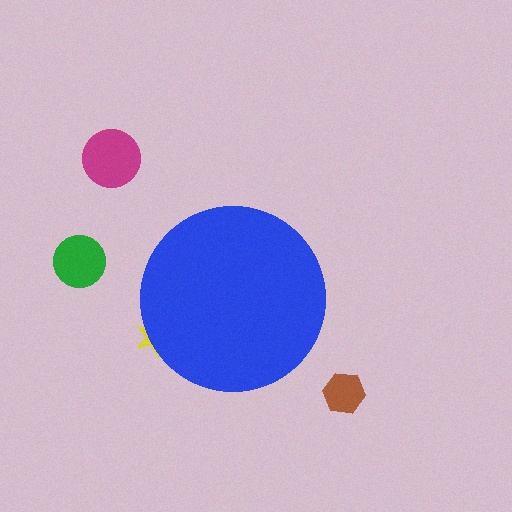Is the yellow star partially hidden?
Yes, the yellow star is partially hidden behind the blue circle.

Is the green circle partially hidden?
No, the green circle is fully visible.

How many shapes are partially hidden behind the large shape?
1 shape is partially hidden.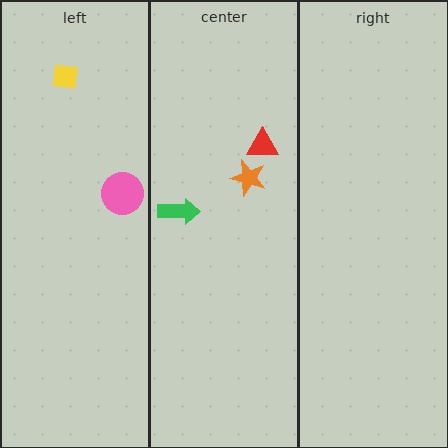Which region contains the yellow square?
The left region.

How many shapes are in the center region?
3.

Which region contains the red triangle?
The center region.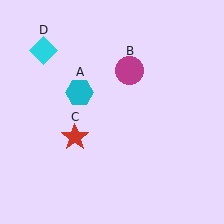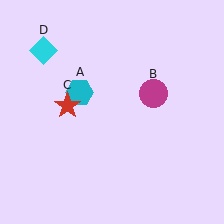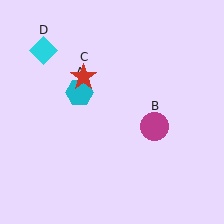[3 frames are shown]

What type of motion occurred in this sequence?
The magenta circle (object B), red star (object C) rotated clockwise around the center of the scene.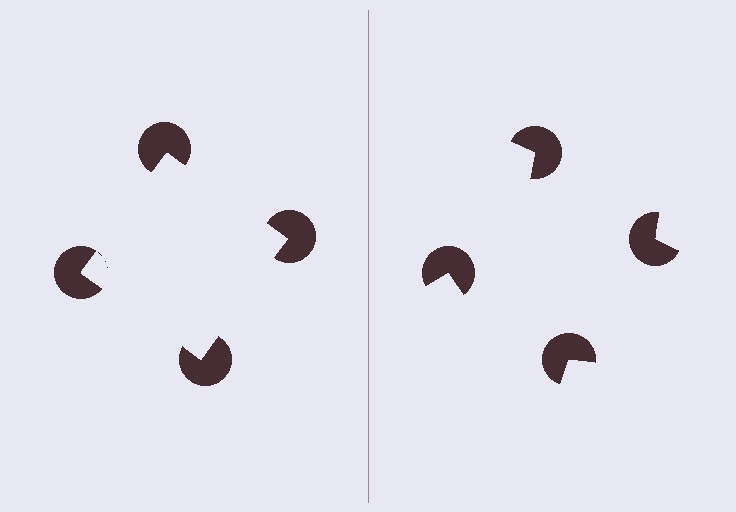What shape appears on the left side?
An illusory square.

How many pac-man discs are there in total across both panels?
8 — 4 on each side.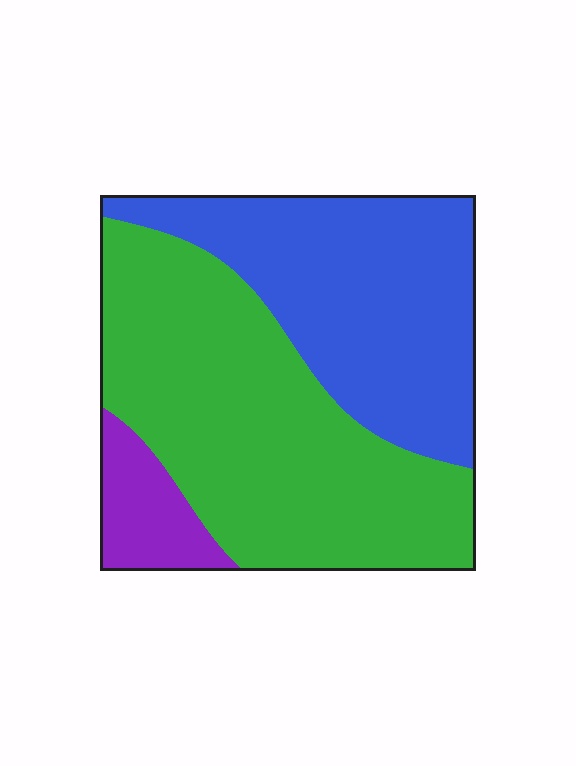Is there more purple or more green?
Green.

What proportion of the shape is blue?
Blue covers roughly 40% of the shape.